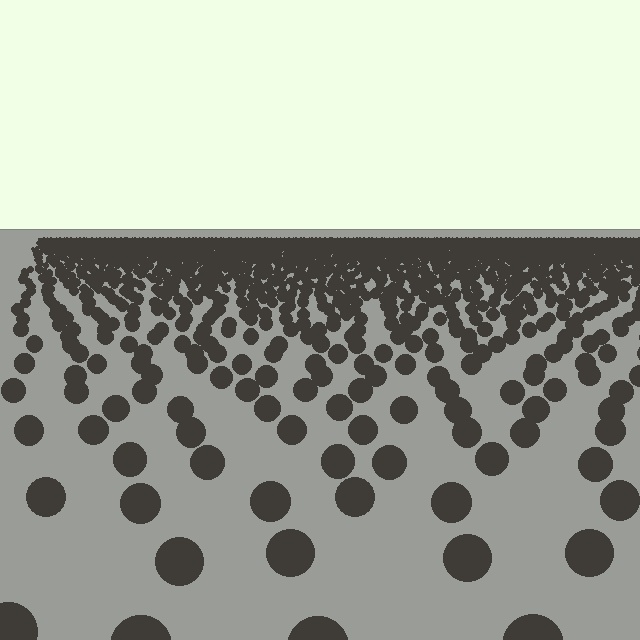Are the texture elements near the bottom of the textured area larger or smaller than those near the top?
Larger. Near the bottom, elements are closer to the viewer and appear at a bigger on-screen size.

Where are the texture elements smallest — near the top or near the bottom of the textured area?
Near the top.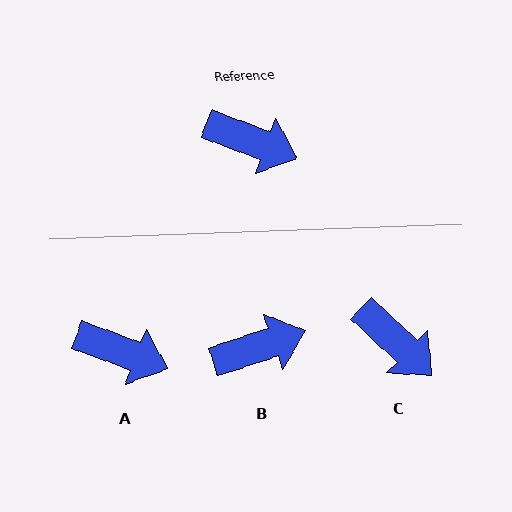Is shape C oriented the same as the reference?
No, it is off by about 22 degrees.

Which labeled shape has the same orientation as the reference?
A.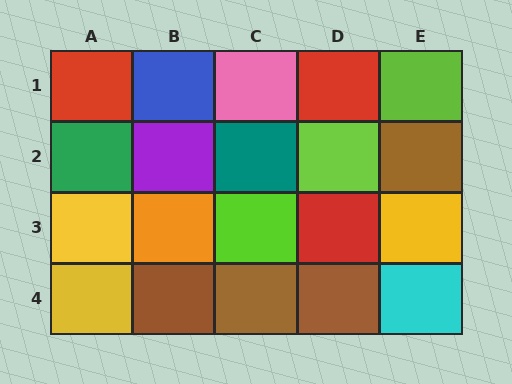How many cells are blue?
1 cell is blue.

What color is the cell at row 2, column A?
Green.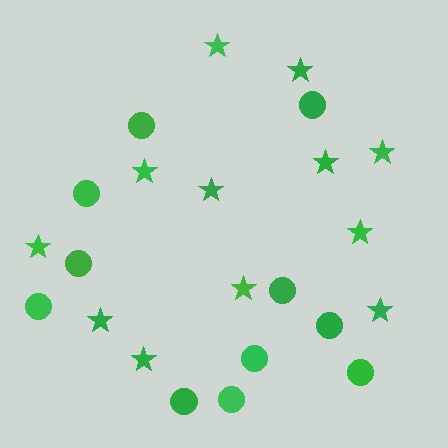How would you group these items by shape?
There are 2 groups: one group of circles (11) and one group of stars (12).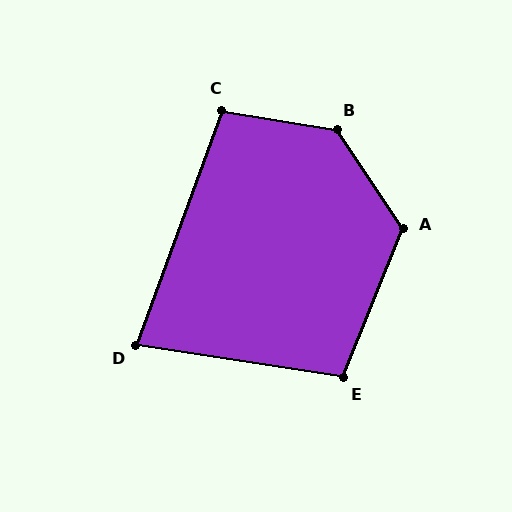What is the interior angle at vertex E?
Approximately 103 degrees (obtuse).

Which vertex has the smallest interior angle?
D, at approximately 79 degrees.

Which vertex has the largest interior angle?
B, at approximately 134 degrees.